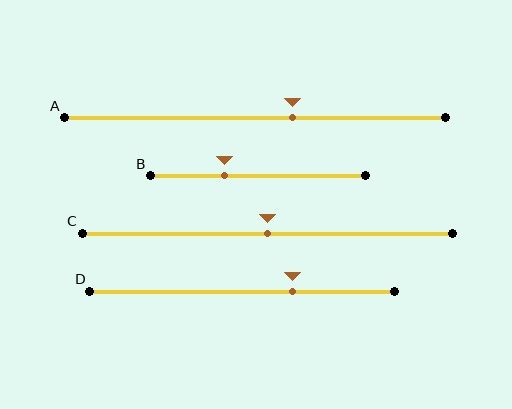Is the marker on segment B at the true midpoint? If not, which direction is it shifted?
No, the marker on segment B is shifted to the left by about 16% of the segment length.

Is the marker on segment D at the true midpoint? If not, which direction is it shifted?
No, the marker on segment D is shifted to the right by about 17% of the segment length.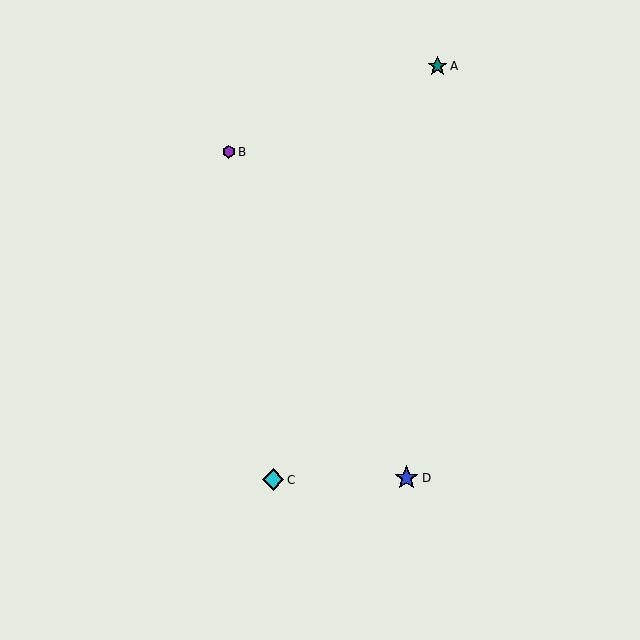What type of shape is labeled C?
Shape C is a cyan diamond.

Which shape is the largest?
The blue star (labeled D) is the largest.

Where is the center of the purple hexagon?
The center of the purple hexagon is at (229, 152).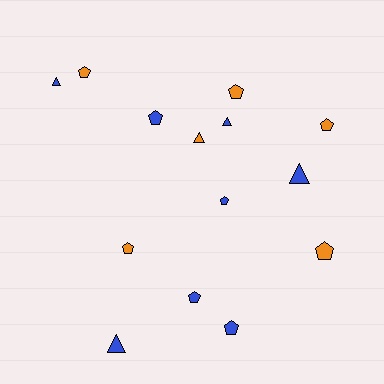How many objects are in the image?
There are 14 objects.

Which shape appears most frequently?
Pentagon, with 9 objects.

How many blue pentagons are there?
There are 4 blue pentagons.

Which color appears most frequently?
Blue, with 8 objects.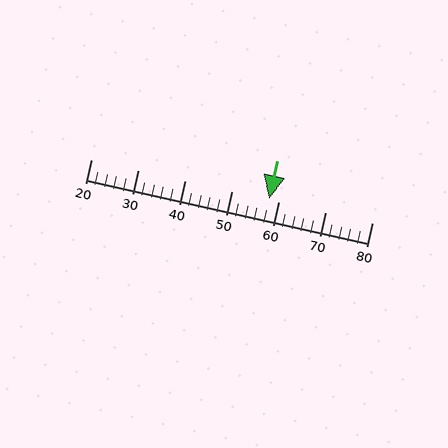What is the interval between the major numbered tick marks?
The major tick marks are spaced 10 units apart.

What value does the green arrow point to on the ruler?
The green arrow points to approximately 58.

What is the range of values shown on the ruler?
The ruler shows values from 20 to 80.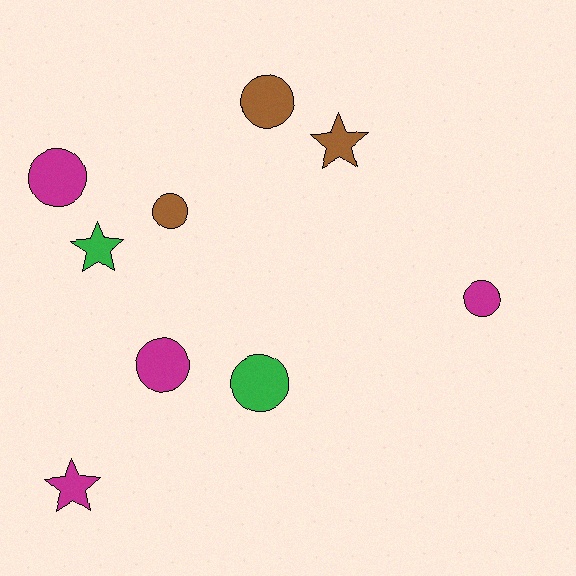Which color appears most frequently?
Magenta, with 4 objects.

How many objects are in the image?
There are 9 objects.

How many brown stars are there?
There is 1 brown star.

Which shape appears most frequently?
Circle, with 6 objects.